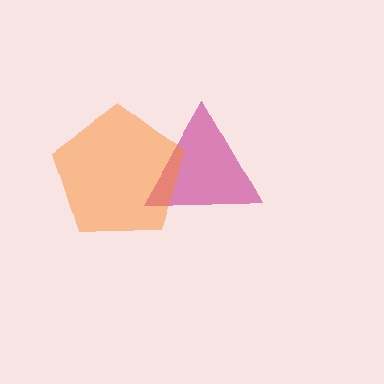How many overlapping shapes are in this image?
There are 2 overlapping shapes in the image.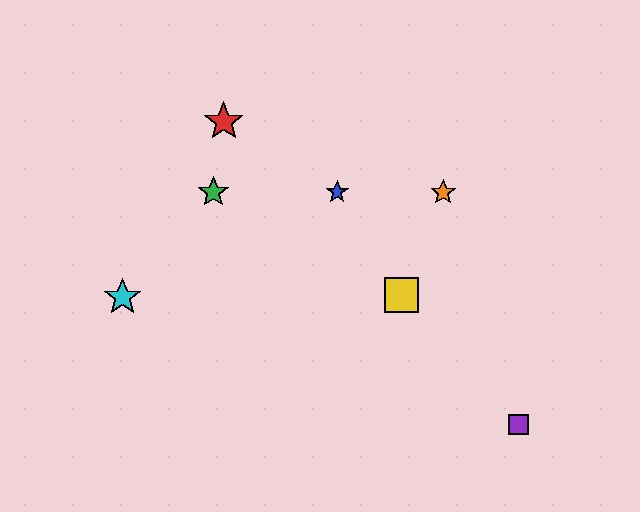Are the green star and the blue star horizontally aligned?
Yes, both are at y≈192.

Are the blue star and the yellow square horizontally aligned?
No, the blue star is at y≈192 and the yellow square is at y≈295.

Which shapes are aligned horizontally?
The blue star, the green star, the orange star are aligned horizontally.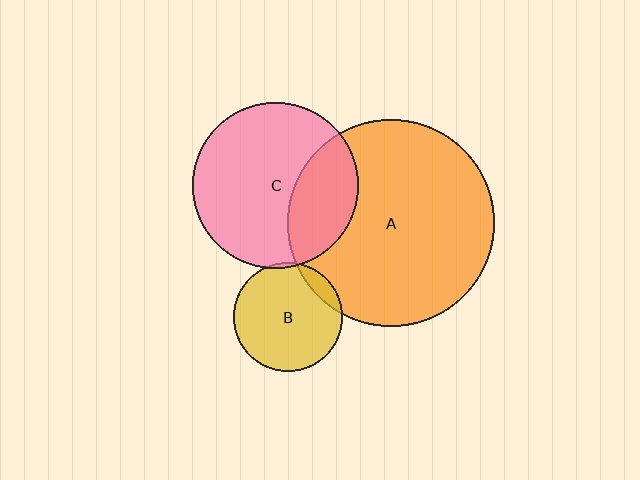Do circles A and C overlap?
Yes.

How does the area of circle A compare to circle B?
Approximately 3.6 times.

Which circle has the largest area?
Circle A (orange).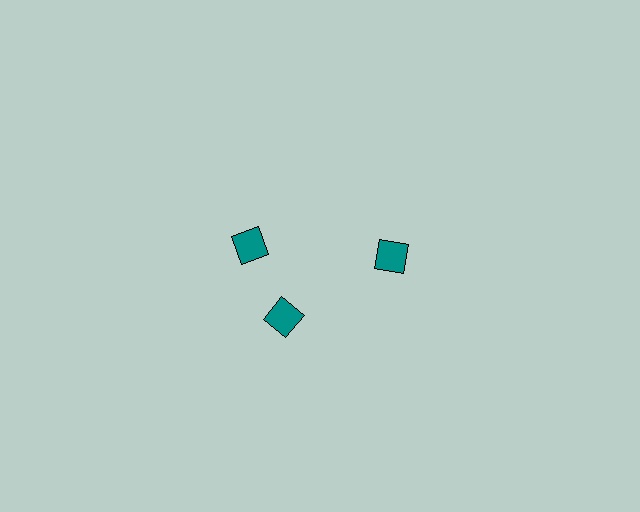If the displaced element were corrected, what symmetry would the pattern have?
It would have 3-fold rotational symmetry — the pattern would map onto itself every 120 degrees.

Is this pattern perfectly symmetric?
No. The 3 teal diamonds are arranged in a ring, but one element near the 11 o'clock position is rotated out of alignment along the ring, breaking the 3-fold rotational symmetry.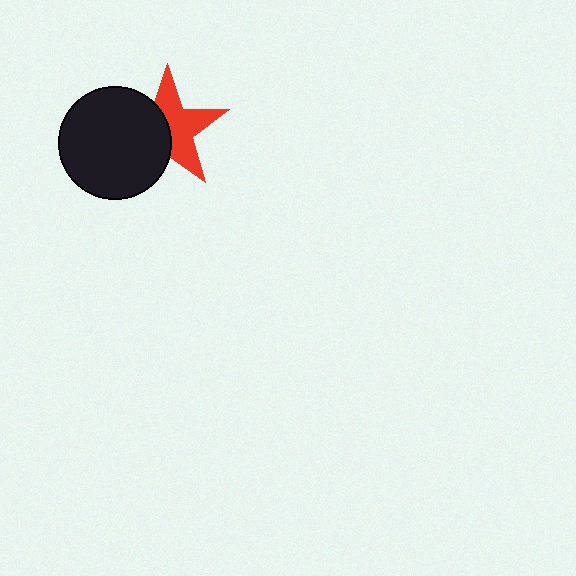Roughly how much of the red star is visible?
About half of it is visible (roughly 55%).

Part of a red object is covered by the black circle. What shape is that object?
It is a star.